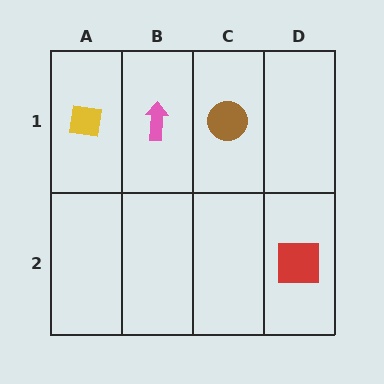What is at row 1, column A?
A yellow square.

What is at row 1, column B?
A pink arrow.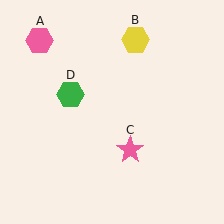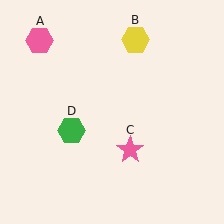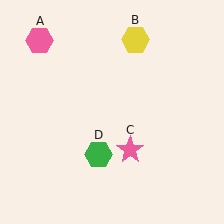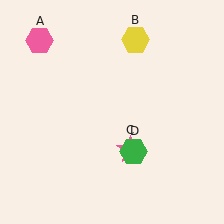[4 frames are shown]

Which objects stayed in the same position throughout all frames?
Pink hexagon (object A) and yellow hexagon (object B) and pink star (object C) remained stationary.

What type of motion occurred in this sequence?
The green hexagon (object D) rotated counterclockwise around the center of the scene.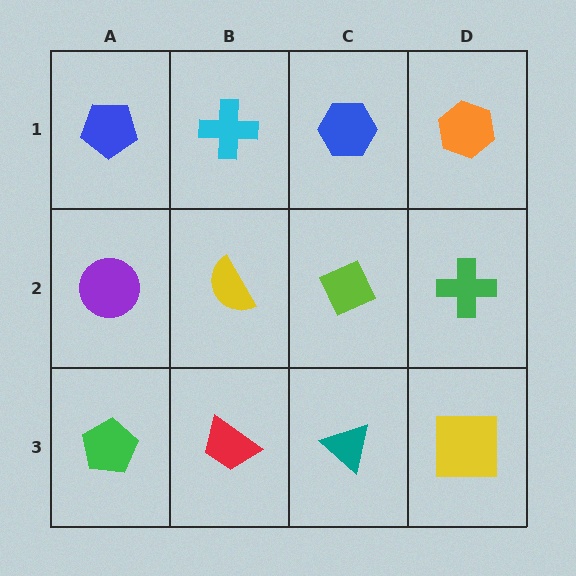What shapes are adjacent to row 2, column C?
A blue hexagon (row 1, column C), a teal triangle (row 3, column C), a yellow semicircle (row 2, column B), a green cross (row 2, column D).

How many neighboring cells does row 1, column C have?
3.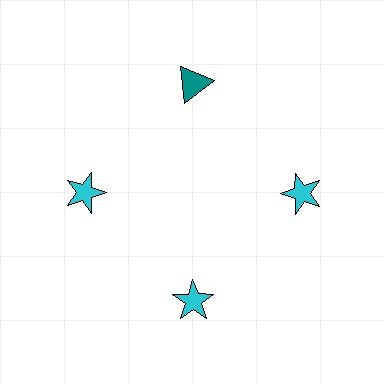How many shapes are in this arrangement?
There are 4 shapes arranged in a ring pattern.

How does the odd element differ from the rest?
It differs in both color (teal instead of cyan) and shape (triangle instead of star).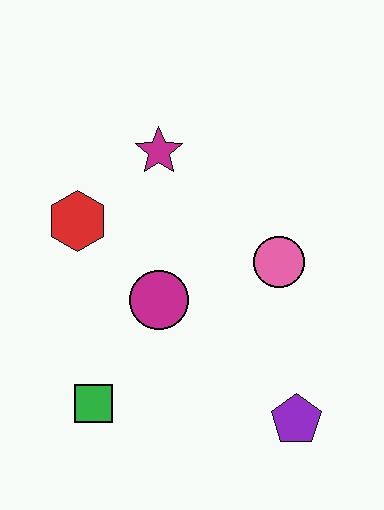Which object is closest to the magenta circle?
The red hexagon is closest to the magenta circle.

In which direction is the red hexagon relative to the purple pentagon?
The red hexagon is to the left of the purple pentagon.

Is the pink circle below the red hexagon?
Yes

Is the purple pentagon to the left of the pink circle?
No